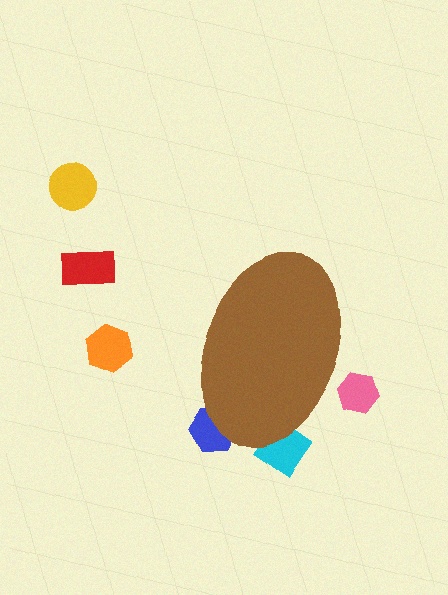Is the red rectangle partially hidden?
No, the red rectangle is fully visible.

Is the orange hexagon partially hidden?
No, the orange hexagon is fully visible.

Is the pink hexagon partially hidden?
Yes, the pink hexagon is partially hidden behind the brown ellipse.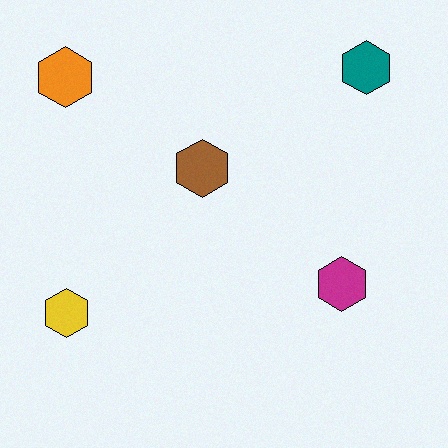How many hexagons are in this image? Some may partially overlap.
There are 5 hexagons.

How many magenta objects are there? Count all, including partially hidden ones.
There is 1 magenta object.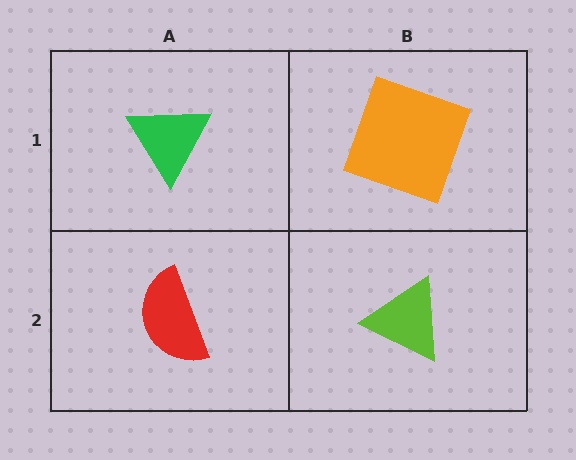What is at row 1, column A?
A green triangle.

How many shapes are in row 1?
2 shapes.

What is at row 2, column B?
A lime triangle.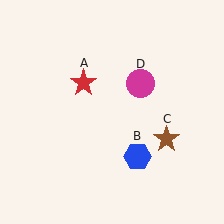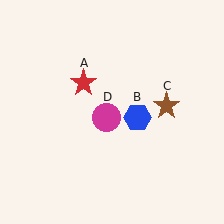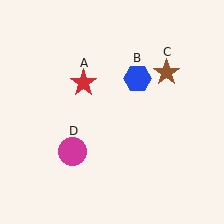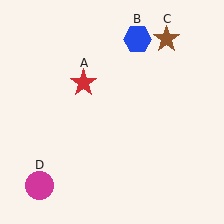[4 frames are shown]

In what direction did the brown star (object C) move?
The brown star (object C) moved up.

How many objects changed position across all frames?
3 objects changed position: blue hexagon (object B), brown star (object C), magenta circle (object D).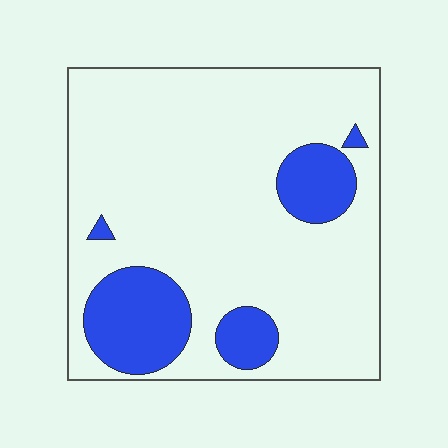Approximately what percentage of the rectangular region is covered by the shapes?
Approximately 20%.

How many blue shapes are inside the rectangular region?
5.